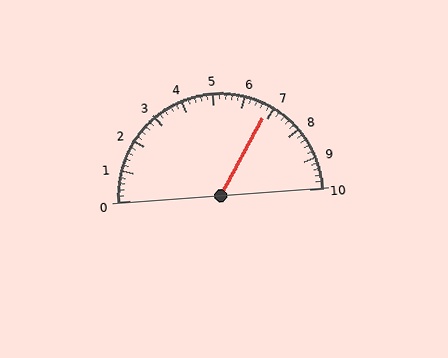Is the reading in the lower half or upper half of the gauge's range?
The reading is in the upper half of the range (0 to 10).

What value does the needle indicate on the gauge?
The needle indicates approximately 6.8.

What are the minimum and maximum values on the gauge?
The gauge ranges from 0 to 10.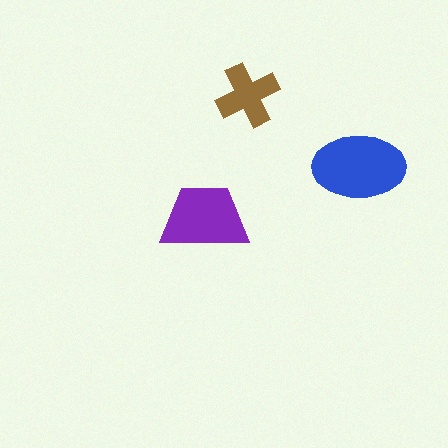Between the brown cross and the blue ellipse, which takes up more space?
The blue ellipse.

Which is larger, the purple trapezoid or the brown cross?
The purple trapezoid.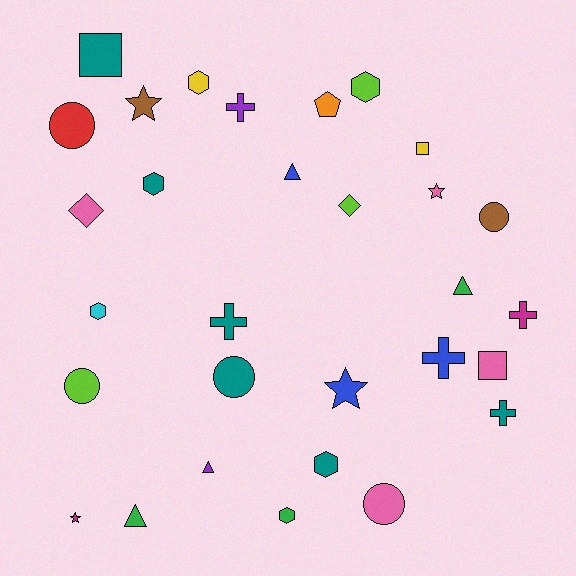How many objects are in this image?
There are 30 objects.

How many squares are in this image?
There are 3 squares.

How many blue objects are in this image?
There are 3 blue objects.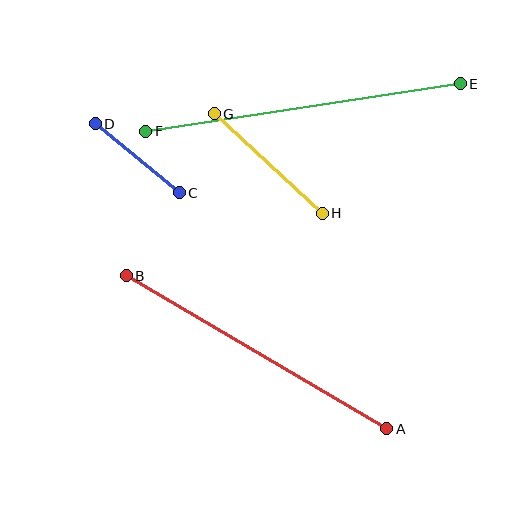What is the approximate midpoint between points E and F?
The midpoint is at approximately (303, 107) pixels.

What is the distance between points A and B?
The distance is approximately 302 pixels.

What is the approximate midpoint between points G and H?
The midpoint is at approximately (268, 164) pixels.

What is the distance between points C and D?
The distance is approximately 108 pixels.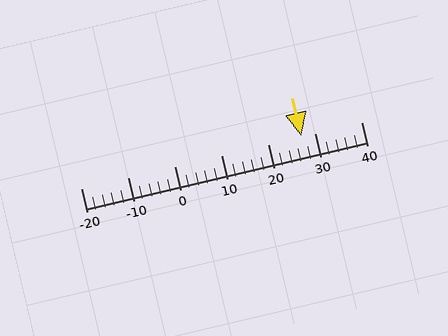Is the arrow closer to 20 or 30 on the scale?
The arrow is closer to 30.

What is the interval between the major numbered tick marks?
The major tick marks are spaced 10 units apart.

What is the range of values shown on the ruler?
The ruler shows values from -20 to 40.